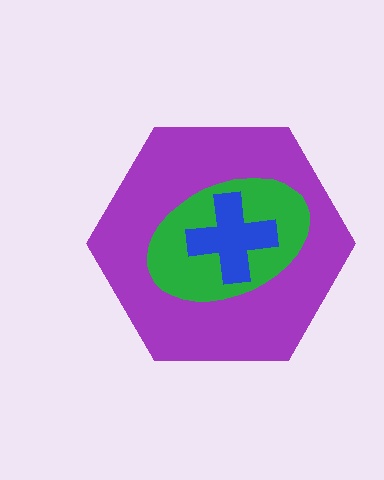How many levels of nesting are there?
3.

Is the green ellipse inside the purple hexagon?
Yes.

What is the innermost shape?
The blue cross.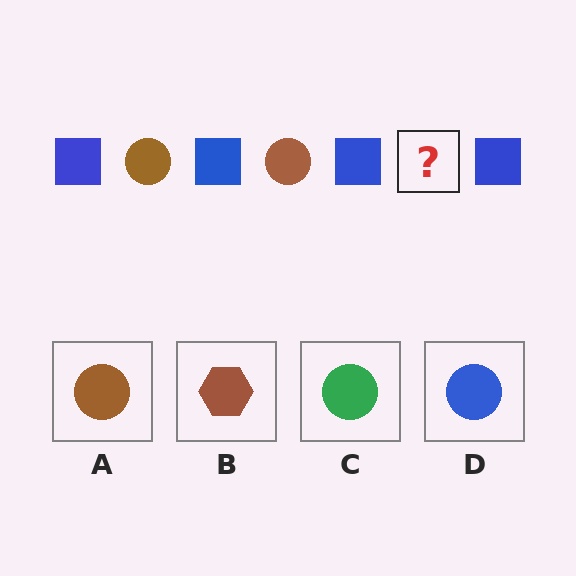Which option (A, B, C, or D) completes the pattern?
A.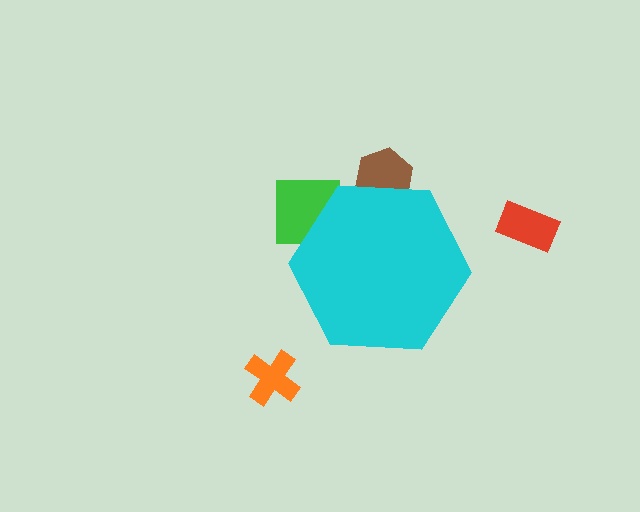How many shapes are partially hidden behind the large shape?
2 shapes are partially hidden.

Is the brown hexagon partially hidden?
Yes, the brown hexagon is partially hidden behind the cyan hexagon.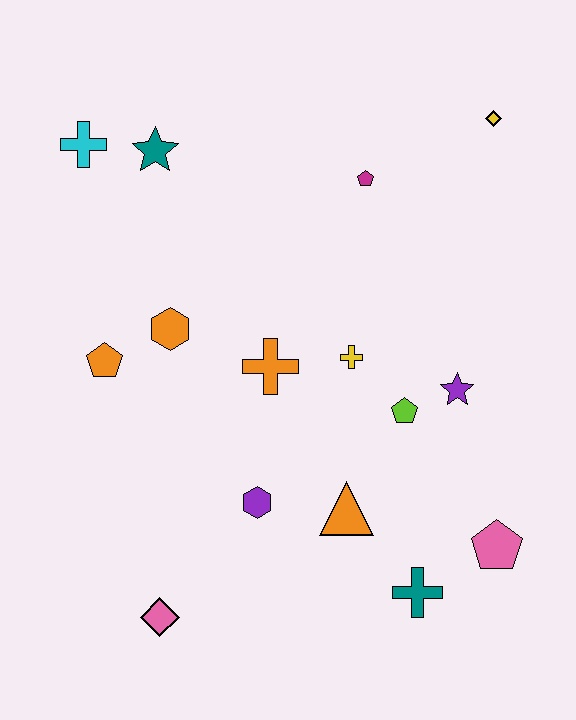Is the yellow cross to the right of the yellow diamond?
No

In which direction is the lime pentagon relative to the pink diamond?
The lime pentagon is to the right of the pink diamond.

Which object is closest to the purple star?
The lime pentagon is closest to the purple star.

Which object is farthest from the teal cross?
The cyan cross is farthest from the teal cross.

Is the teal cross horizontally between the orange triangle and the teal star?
No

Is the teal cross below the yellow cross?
Yes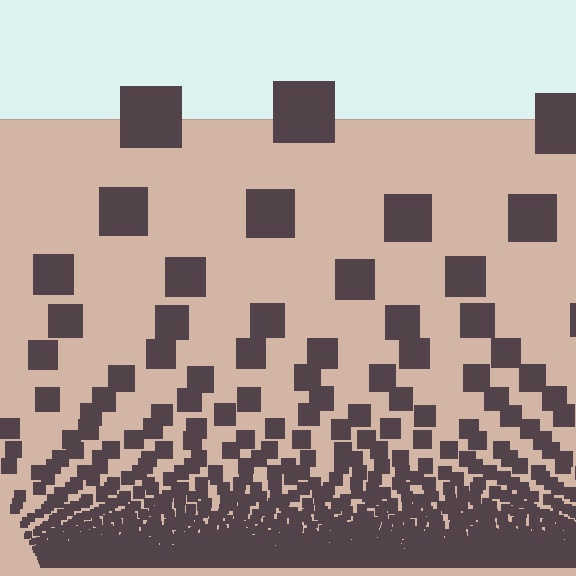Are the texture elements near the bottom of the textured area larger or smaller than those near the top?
Smaller. The gradient is inverted — elements near the bottom are smaller and denser.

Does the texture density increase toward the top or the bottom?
Density increases toward the bottom.